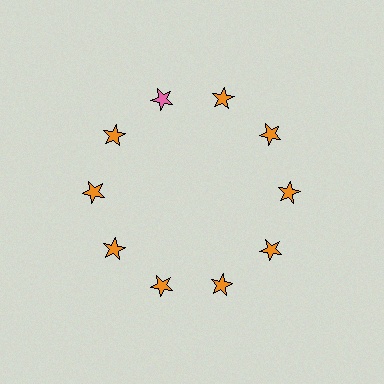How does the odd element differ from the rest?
It has a different color: pink instead of orange.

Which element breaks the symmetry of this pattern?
The pink star at roughly the 11 o'clock position breaks the symmetry. All other shapes are orange stars.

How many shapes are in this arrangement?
There are 10 shapes arranged in a ring pattern.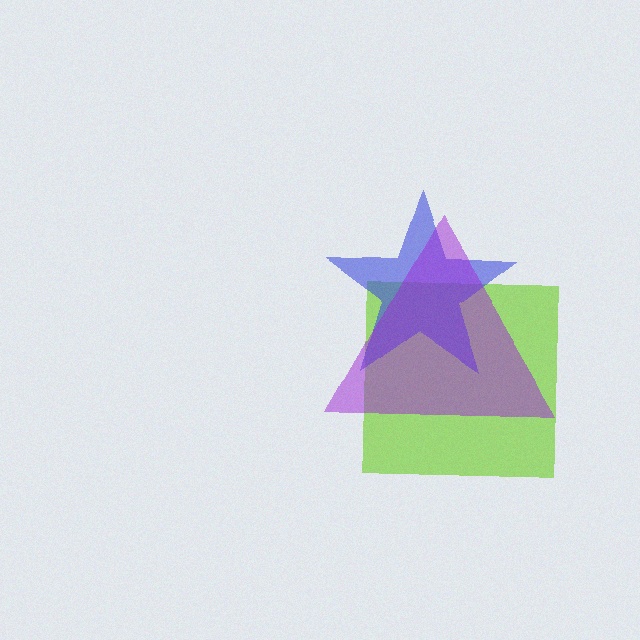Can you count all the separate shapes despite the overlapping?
Yes, there are 3 separate shapes.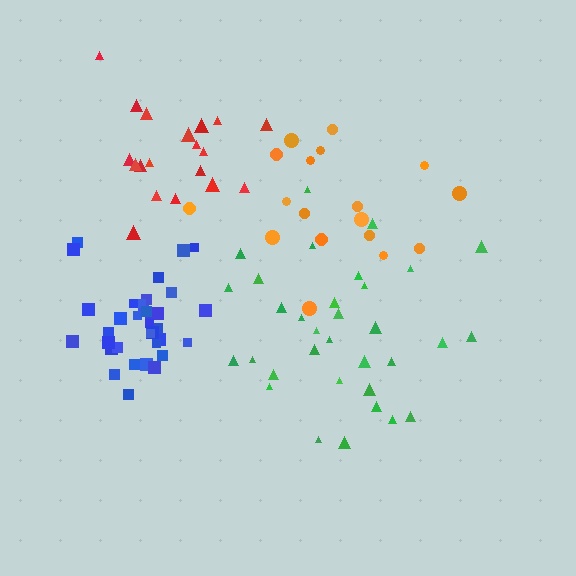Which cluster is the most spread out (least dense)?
Orange.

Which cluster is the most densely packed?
Blue.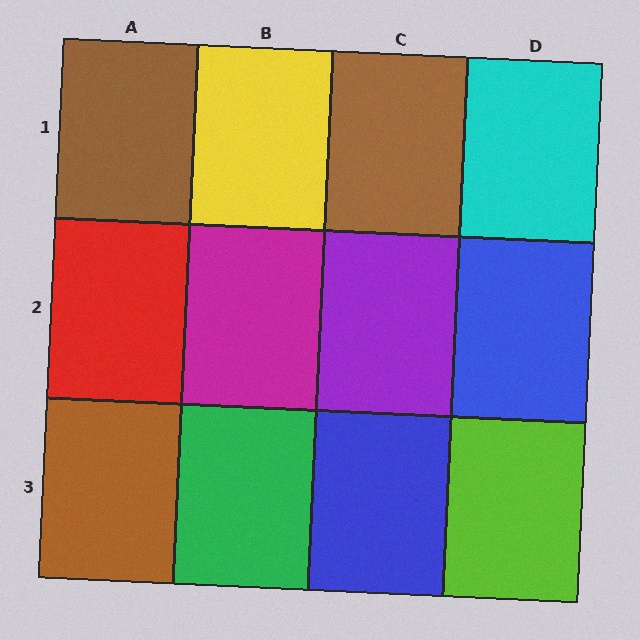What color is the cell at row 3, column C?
Blue.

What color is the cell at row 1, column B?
Yellow.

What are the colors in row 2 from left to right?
Red, magenta, purple, blue.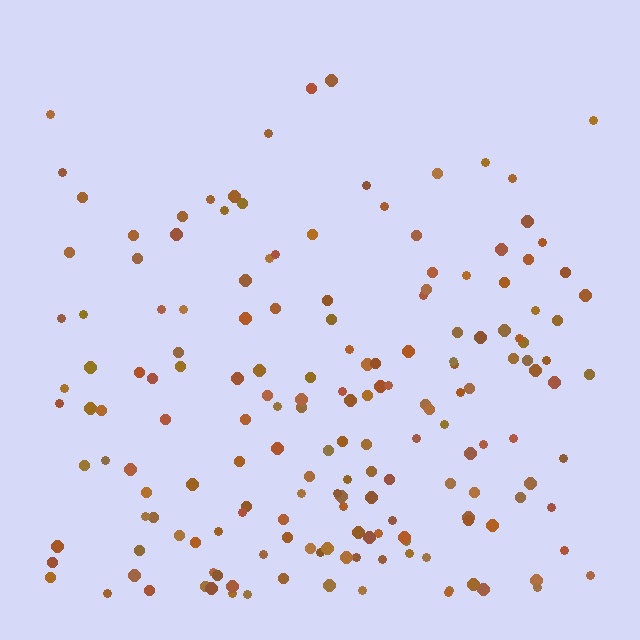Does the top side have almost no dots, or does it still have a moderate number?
Still a moderate number, just noticeably fewer than the bottom.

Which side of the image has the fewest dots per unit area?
The top.